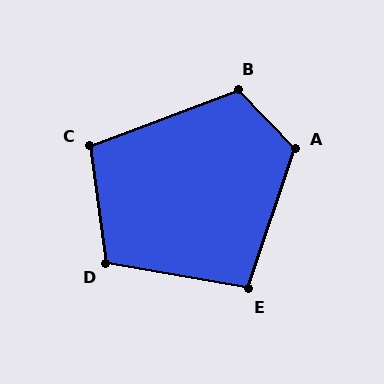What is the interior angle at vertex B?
Approximately 114 degrees (obtuse).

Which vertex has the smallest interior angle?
E, at approximately 98 degrees.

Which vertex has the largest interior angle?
A, at approximately 117 degrees.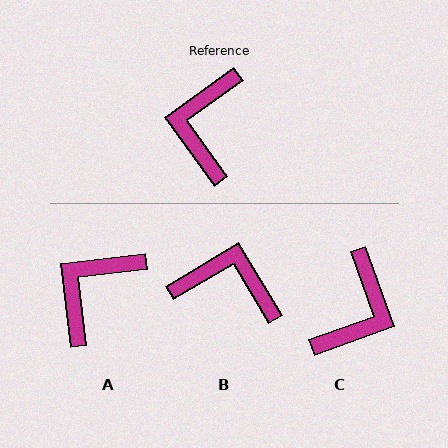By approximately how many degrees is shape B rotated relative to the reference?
Approximately 95 degrees clockwise.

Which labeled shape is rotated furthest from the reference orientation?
C, about 164 degrees away.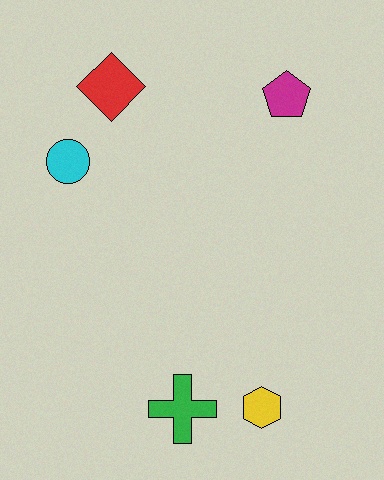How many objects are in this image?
There are 5 objects.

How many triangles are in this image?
There are no triangles.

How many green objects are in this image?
There is 1 green object.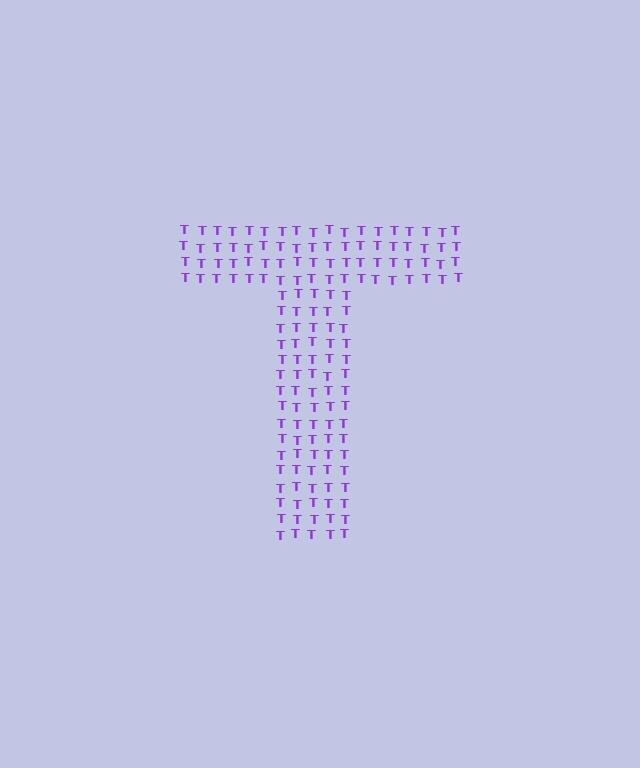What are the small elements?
The small elements are letter T's.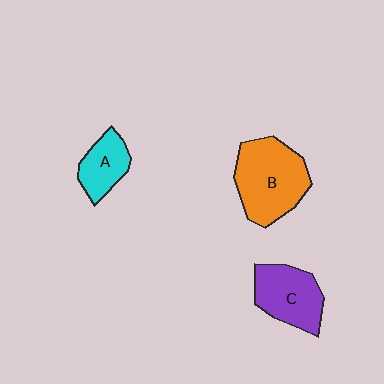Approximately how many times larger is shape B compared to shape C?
Approximately 1.4 times.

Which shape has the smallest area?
Shape A (cyan).